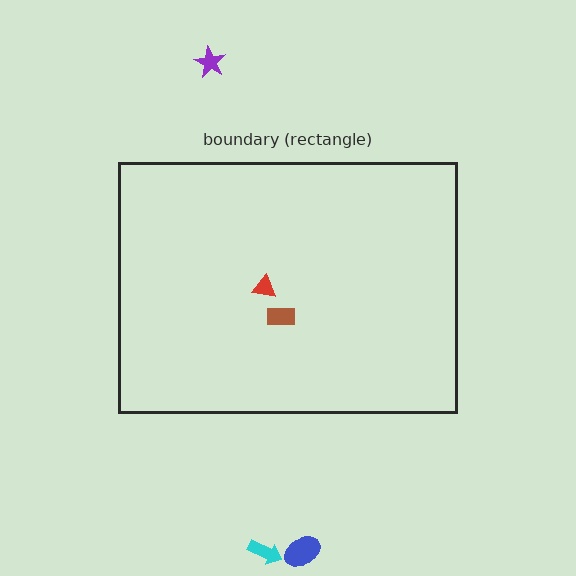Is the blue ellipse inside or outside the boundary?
Outside.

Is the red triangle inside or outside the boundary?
Inside.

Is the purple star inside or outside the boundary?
Outside.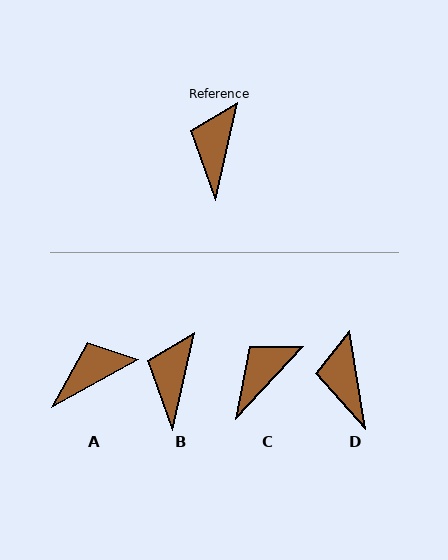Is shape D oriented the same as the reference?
No, it is off by about 22 degrees.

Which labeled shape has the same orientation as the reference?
B.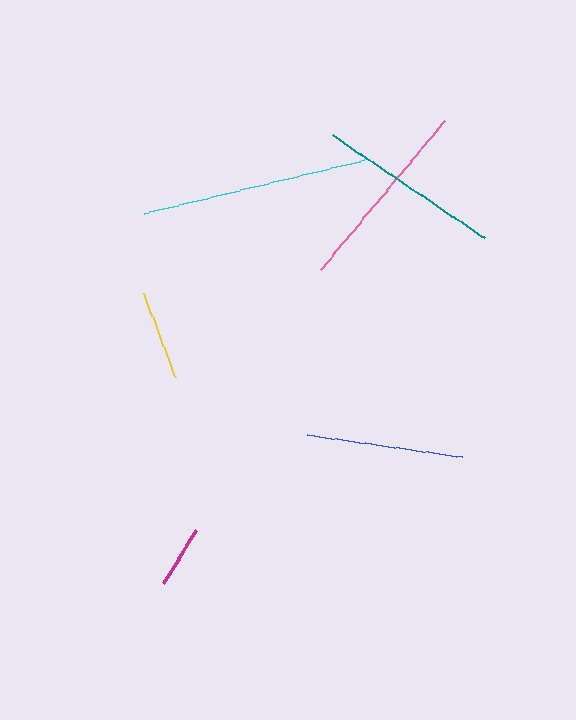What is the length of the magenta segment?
The magenta segment is approximately 62 pixels long.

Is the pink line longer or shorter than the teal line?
The pink line is longer than the teal line.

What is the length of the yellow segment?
The yellow segment is approximately 90 pixels long.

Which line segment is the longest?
The cyan line is the longest at approximately 226 pixels.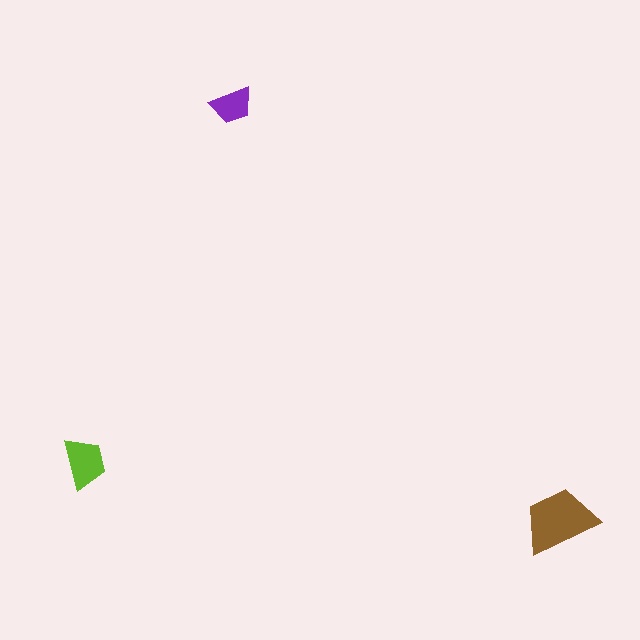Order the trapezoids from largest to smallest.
the brown one, the lime one, the purple one.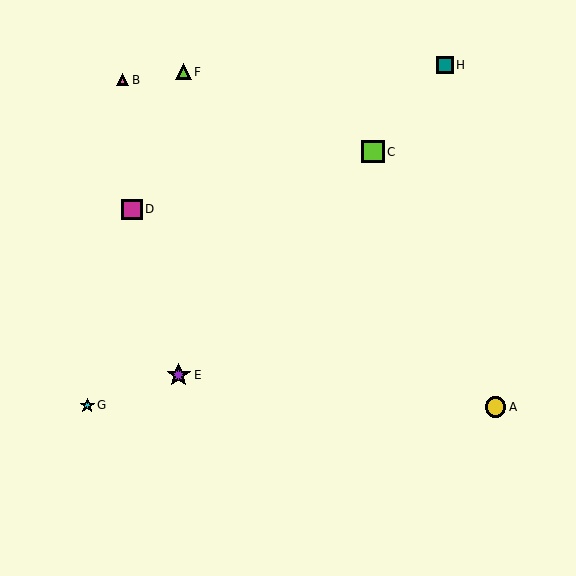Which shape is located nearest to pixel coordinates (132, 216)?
The magenta square (labeled D) at (132, 209) is nearest to that location.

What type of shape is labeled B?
Shape B is a pink triangle.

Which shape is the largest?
The purple star (labeled E) is the largest.